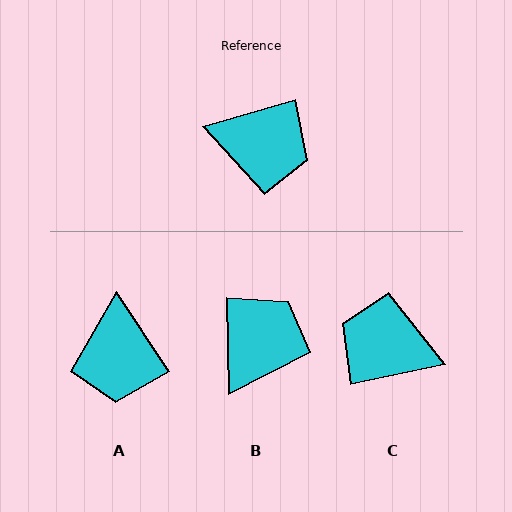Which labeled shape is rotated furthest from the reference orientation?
C, about 176 degrees away.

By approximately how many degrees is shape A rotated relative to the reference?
Approximately 72 degrees clockwise.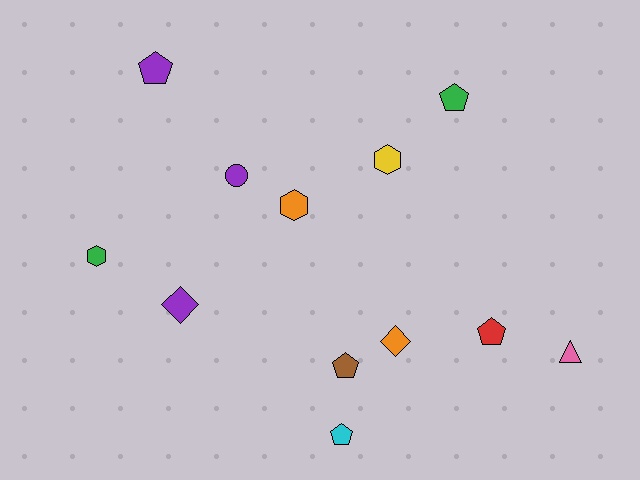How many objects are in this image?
There are 12 objects.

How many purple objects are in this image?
There are 3 purple objects.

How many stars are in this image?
There are no stars.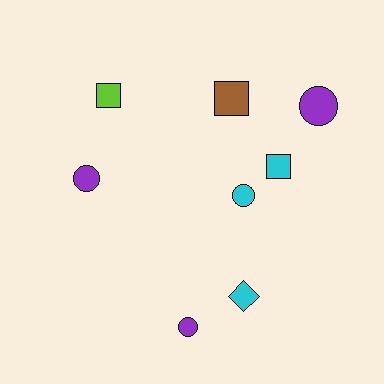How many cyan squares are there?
There is 1 cyan square.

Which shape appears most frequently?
Circle, with 4 objects.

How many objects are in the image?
There are 8 objects.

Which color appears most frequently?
Cyan, with 3 objects.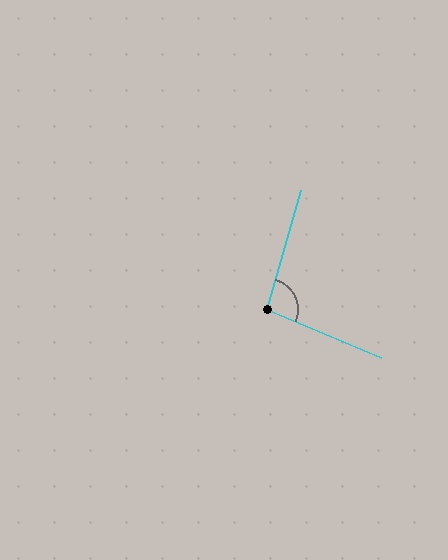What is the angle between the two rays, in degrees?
Approximately 97 degrees.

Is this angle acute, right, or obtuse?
It is obtuse.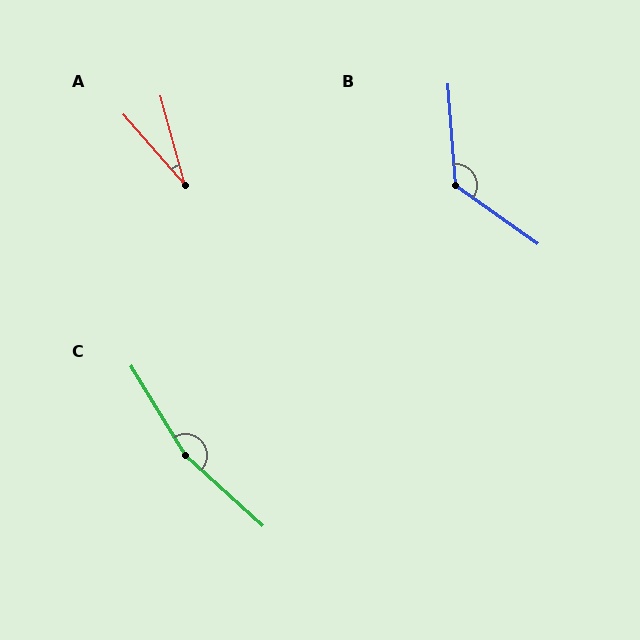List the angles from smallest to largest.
A (26°), B (129°), C (164°).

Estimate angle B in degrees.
Approximately 129 degrees.